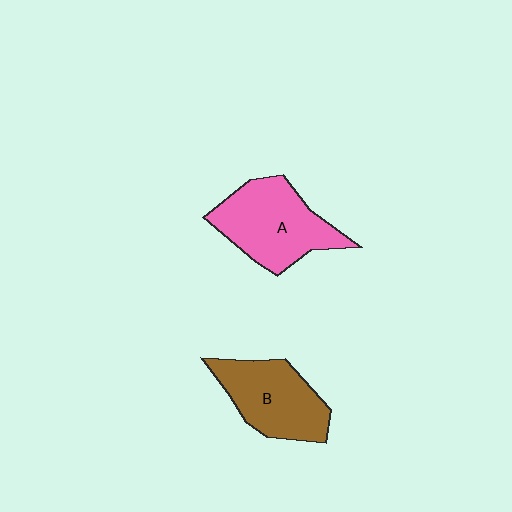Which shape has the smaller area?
Shape B (brown).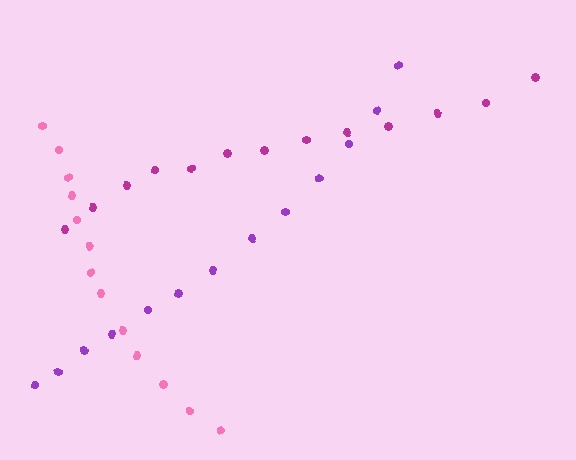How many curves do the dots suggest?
There are 3 distinct paths.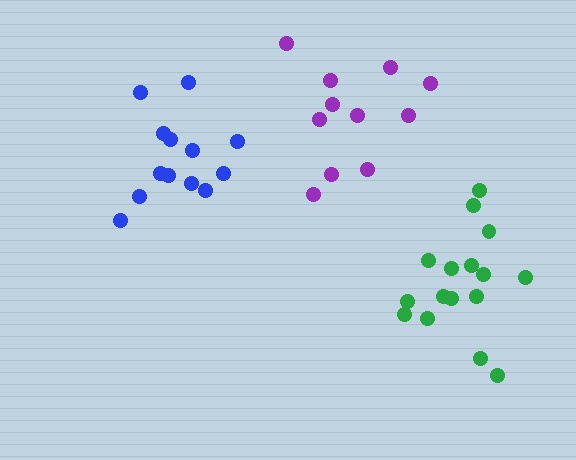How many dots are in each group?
Group 1: 13 dots, Group 2: 16 dots, Group 3: 11 dots (40 total).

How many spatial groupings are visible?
There are 3 spatial groupings.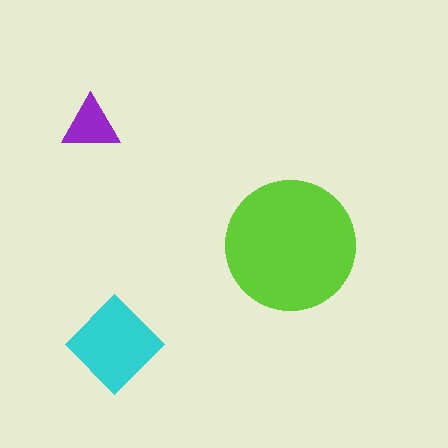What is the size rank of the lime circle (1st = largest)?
1st.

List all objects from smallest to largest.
The purple triangle, the cyan diamond, the lime circle.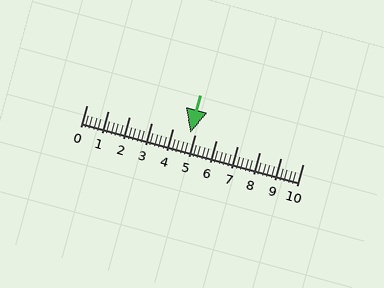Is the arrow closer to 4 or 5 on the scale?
The arrow is closer to 5.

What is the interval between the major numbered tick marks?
The major tick marks are spaced 1 units apart.